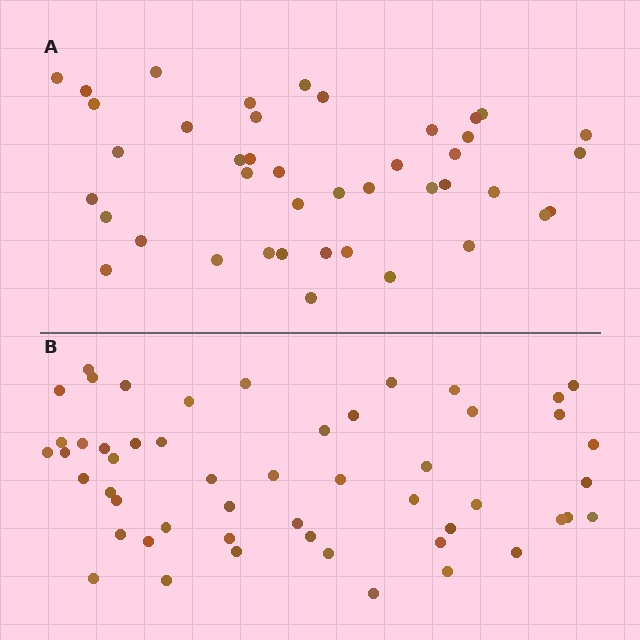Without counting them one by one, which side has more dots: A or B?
Region B (the bottom region) has more dots.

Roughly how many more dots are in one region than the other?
Region B has roughly 10 or so more dots than region A.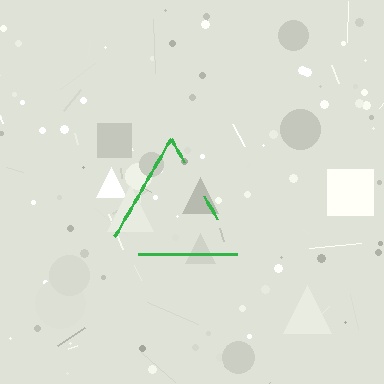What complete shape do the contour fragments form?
The contour fragments form a triangle.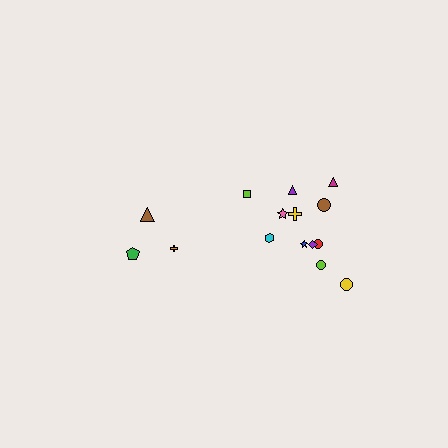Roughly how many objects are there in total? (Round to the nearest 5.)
Roughly 15 objects in total.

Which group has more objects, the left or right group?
The right group.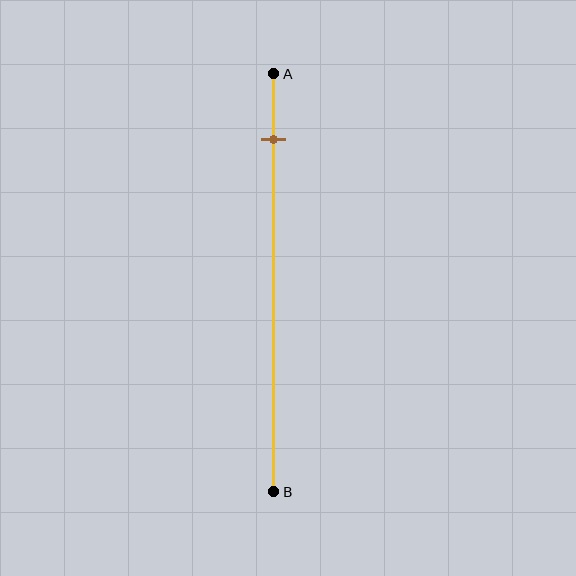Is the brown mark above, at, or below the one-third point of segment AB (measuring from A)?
The brown mark is above the one-third point of segment AB.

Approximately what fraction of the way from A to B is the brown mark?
The brown mark is approximately 15% of the way from A to B.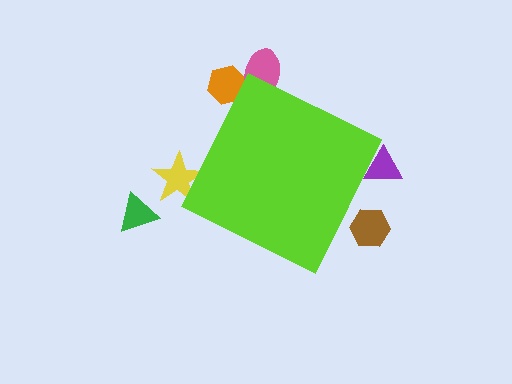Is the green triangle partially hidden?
No, the green triangle is fully visible.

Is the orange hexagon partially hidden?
Yes, the orange hexagon is partially hidden behind the lime diamond.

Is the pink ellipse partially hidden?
Yes, the pink ellipse is partially hidden behind the lime diamond.